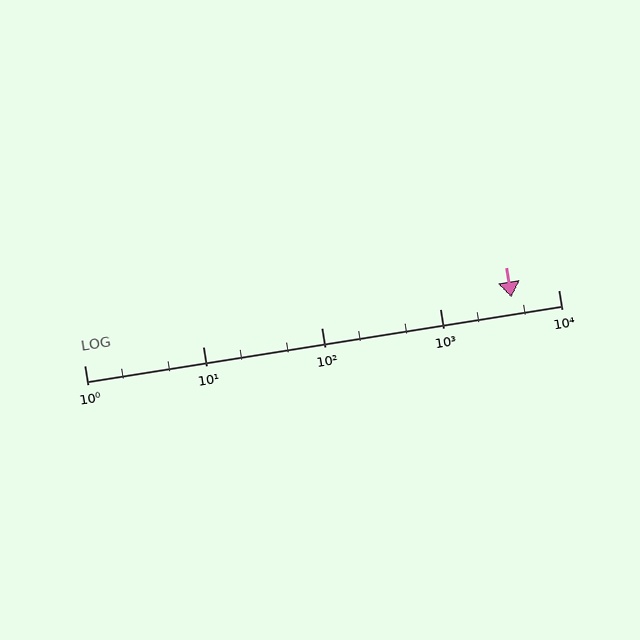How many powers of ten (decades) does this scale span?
The scale spans 4 decades, from 1 to 10000.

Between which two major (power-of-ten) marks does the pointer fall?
The pointer is between 1000 and 10000.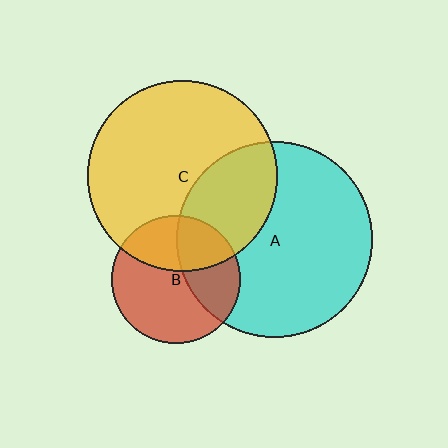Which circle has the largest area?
Circle A (cyan).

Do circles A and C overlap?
Yes.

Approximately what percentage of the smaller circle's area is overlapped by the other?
Approximately 30%.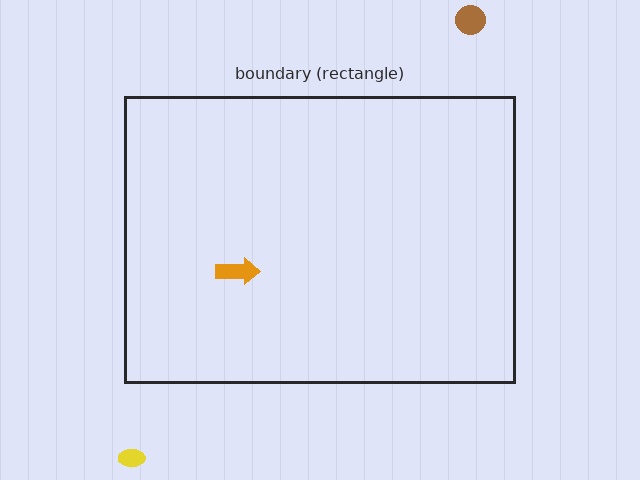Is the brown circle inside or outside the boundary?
Outside.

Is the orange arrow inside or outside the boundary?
Inside.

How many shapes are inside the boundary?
1 inside, 2 outside.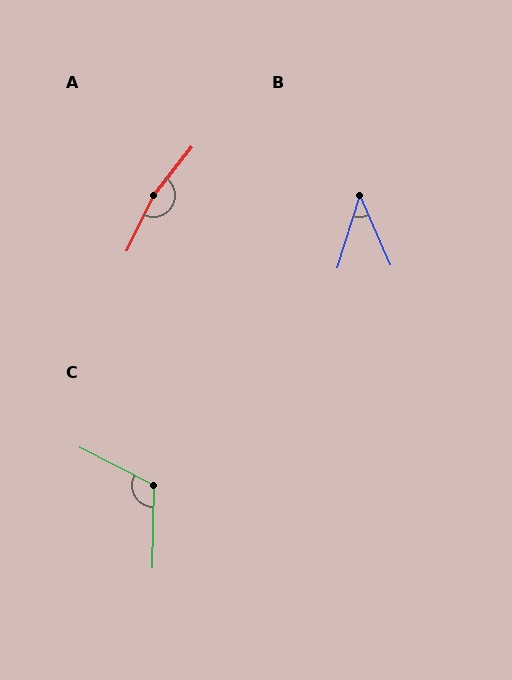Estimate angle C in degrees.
Approximately 116 degrees.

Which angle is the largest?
A, at approximately 167 degrees.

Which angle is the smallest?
B, at approximately 41 degrees.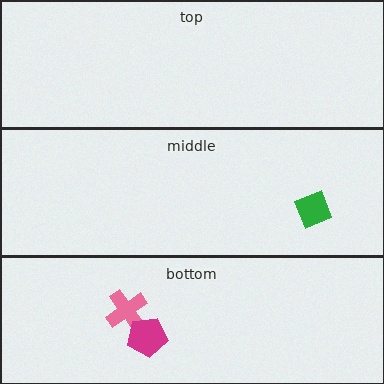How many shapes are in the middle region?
1.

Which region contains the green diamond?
The middle region.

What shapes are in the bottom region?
The pink cross, the magenta pentagon.